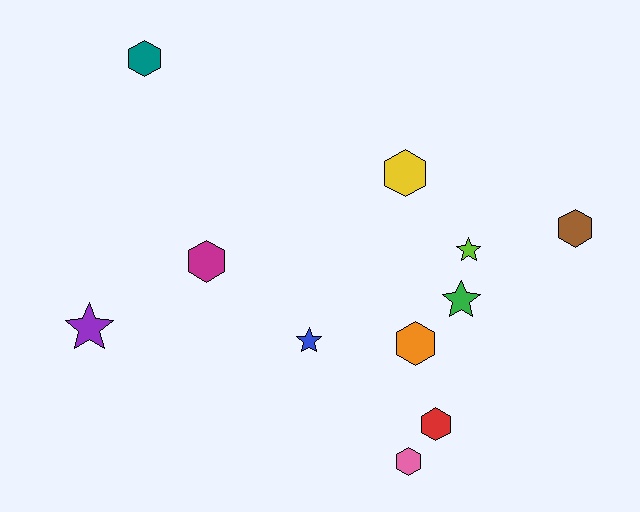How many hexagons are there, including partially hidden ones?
There are 7 hexagons.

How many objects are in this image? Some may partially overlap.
There are 11 objects.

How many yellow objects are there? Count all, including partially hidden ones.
There is 1 yellow object.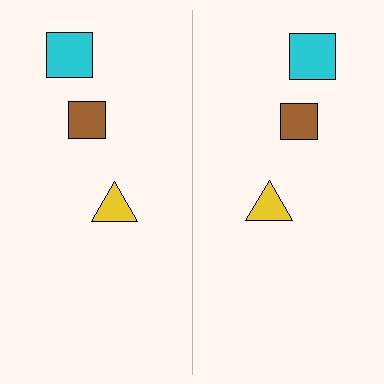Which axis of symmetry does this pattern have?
The pattern has a vertical axis of symmetry running through the center of the image.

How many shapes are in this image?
There are 6 shapes in this image.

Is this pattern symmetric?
Yes, this pattern has bilateral (reflection) symmetry.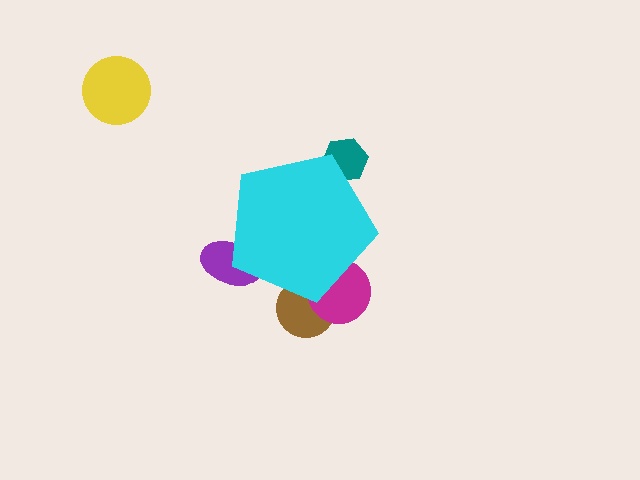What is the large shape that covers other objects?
A cyan pentagon.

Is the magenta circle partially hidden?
Yes, the magenta circle is partially hidden behind the cyan pentagon.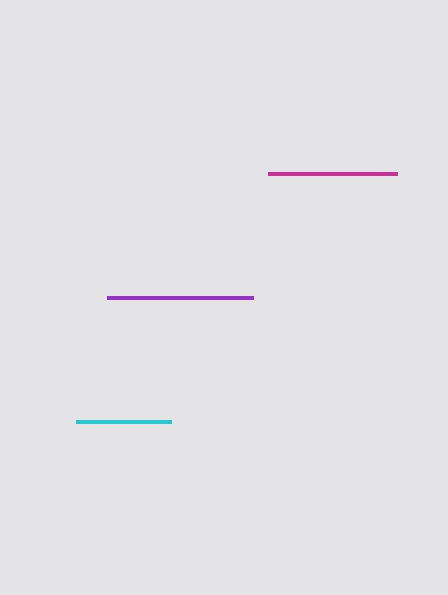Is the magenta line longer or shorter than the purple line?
The purple line is longer than the magenta line.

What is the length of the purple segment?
The purple segment is approximately 146 pixels long.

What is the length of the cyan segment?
The cyan segment is approximately 96 pixels long.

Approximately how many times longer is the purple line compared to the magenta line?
The purple line is approximately 1.1 times the length of the magenta line.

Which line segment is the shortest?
The cyan line is the shortest at approximately 96 pixels.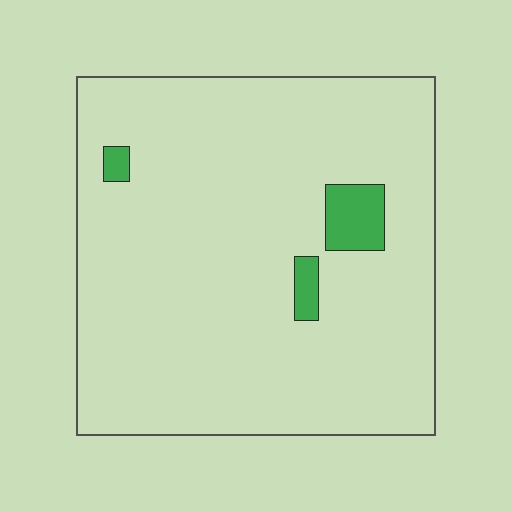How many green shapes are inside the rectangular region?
3.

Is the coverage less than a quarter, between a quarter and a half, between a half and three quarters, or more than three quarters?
Less than a quarter.